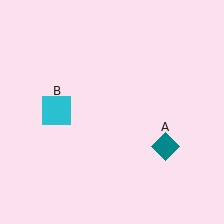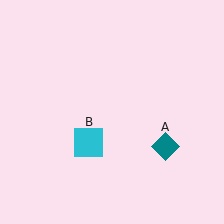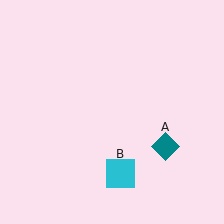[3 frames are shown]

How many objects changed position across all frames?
1 object changed position: cyan square (object B).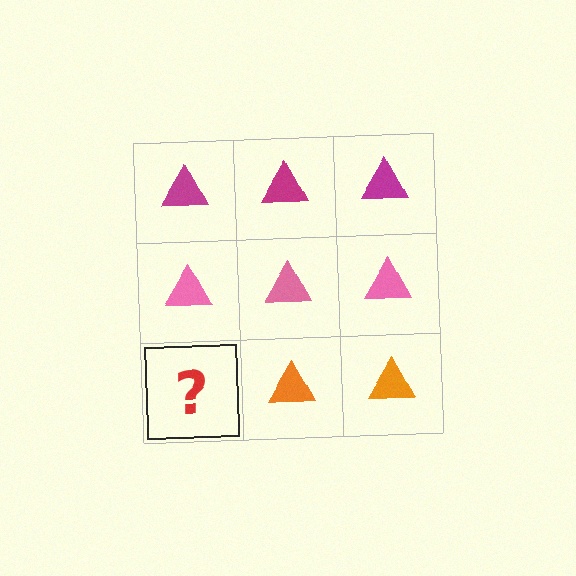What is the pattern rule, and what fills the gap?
The rule is that each row has a consistent color. The gap should be filled with an orange triangle.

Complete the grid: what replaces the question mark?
The question mark should be replaced with an orange triangle.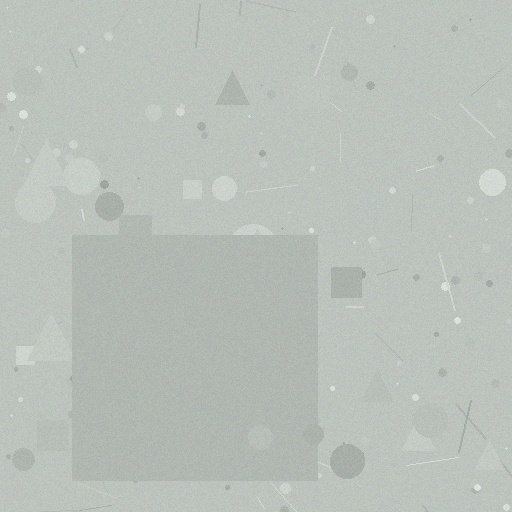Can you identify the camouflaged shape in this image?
The camouflaged shape is a square.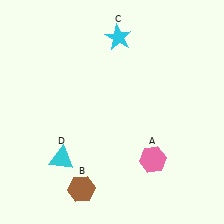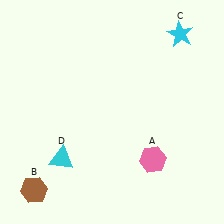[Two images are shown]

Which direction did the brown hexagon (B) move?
The brown hexagon (B) moved left.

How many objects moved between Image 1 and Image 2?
2 objects moved between the two images.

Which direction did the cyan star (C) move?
The cyan star (C) moved right.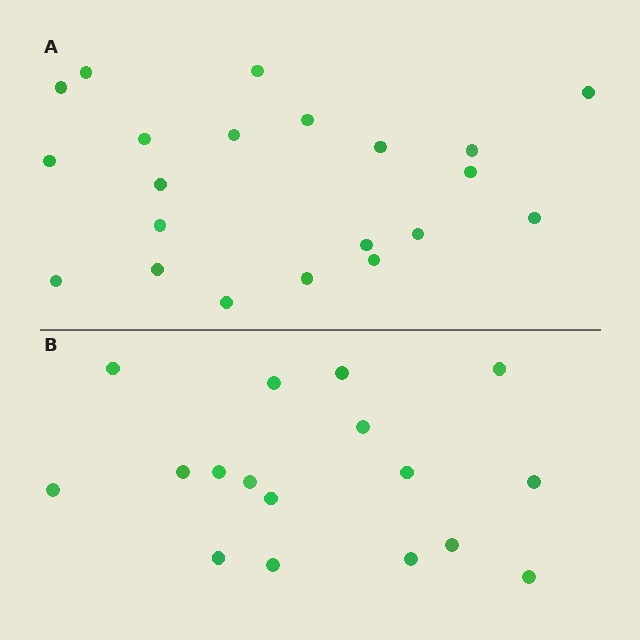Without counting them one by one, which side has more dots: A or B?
Region A (the top region) has more dots.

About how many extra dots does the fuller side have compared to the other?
Region A has about 4 more dots than region B.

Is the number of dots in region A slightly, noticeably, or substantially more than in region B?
Region A has only slightly more — the two regions are fairly close. The ratio is roughly 1.2 to 1.